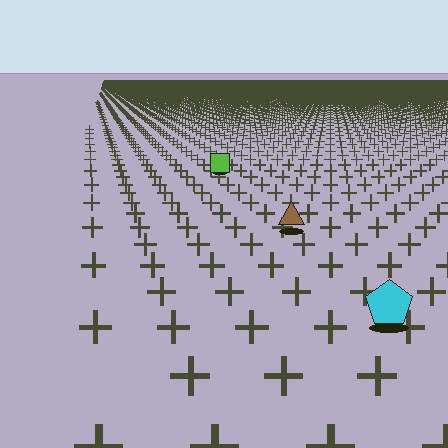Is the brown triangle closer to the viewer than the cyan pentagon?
No. The cyan pentagon is closer — you can tell from the texture gradient: the ground texture is coarser near it.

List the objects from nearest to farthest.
From nearest to farthest: the cyan pentagon, the brown triangle, the lime square.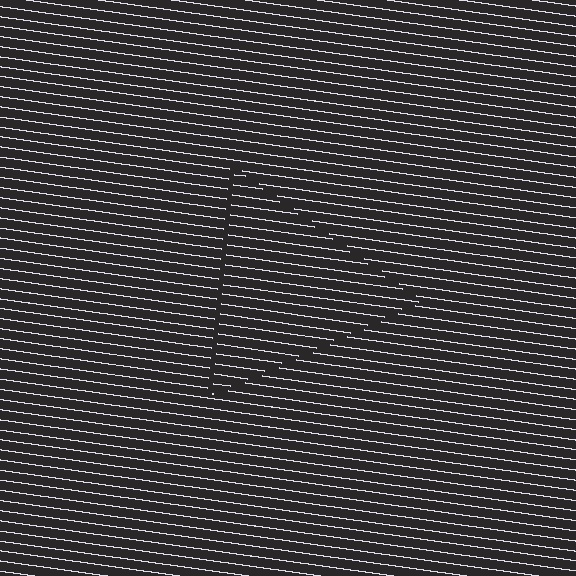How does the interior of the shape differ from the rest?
The interior of the shape contains the same grating, shifted by half a period — the contour is defined by the phase discontinuity where line-ends from the inner and outer gratings abut.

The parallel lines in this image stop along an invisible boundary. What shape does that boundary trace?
An illusory triangle. The interior of the shape contains the same grating, shifted by half a period — the contour is defined by the phase discontinuity where line-ends from the inner and outer gratings abut.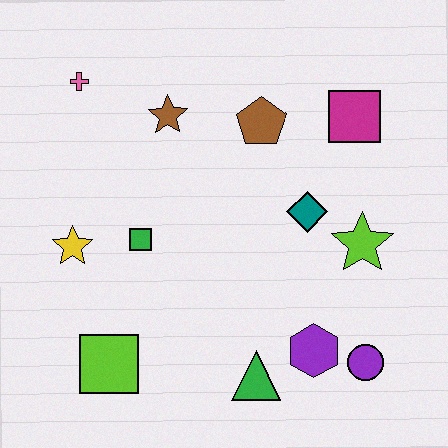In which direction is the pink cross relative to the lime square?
The pink cross is above the lime square.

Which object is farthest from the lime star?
The pink cross is farthest from the lime star.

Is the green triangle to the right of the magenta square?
No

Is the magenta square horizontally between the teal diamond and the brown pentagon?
No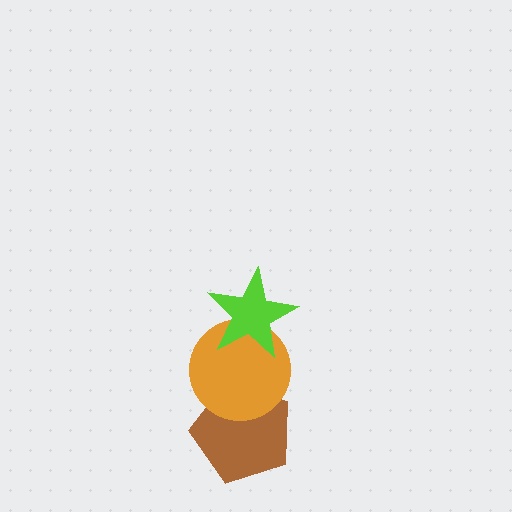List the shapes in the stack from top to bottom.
From top to bottom: the lime star, the orange circle, the brown pentagon.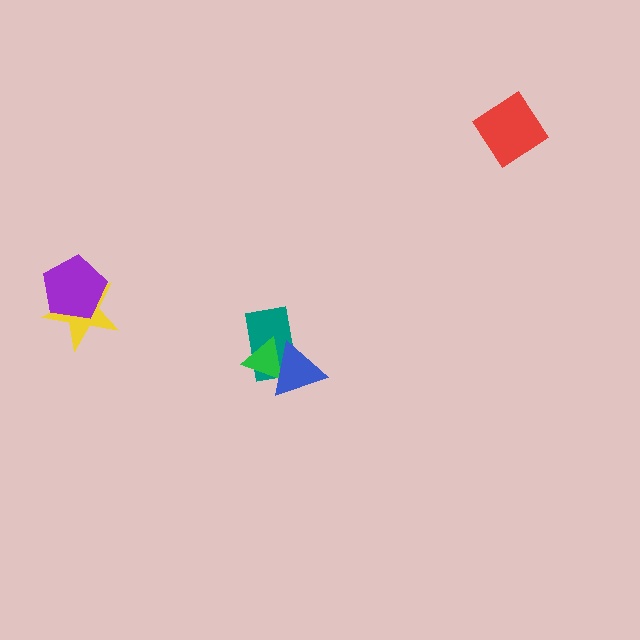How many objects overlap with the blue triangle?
2 objects overlap with the blue triangle.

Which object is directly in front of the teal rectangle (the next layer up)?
The green triangle is directly in front of the teal rectangle.